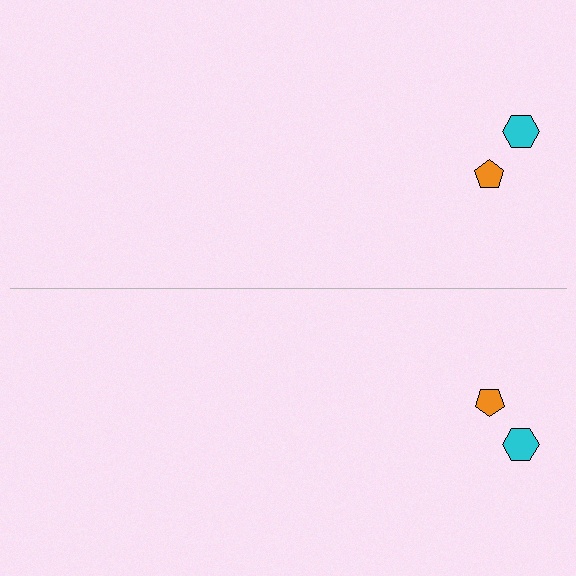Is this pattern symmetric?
Yes, this pattern has bilateral (reflection) symmetry.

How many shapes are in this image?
There are 4 shapes in this image.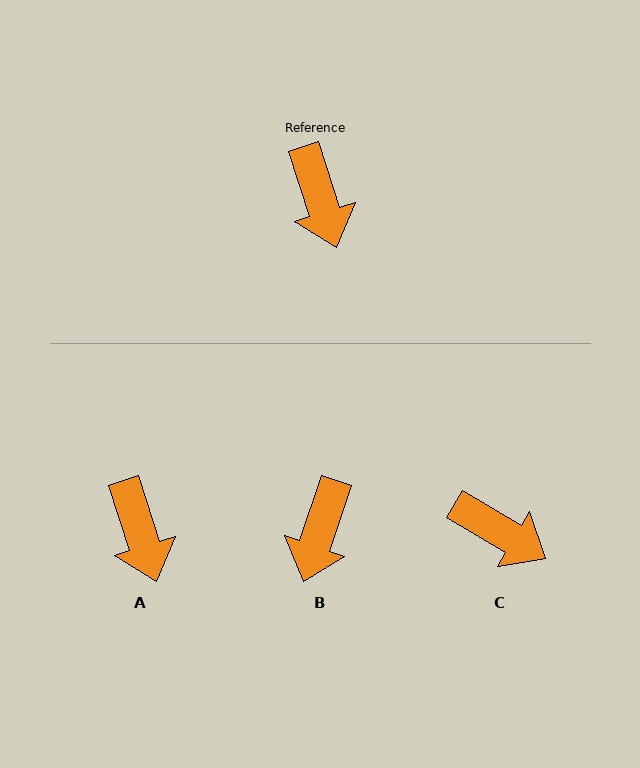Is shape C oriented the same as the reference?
No, it is off by about 41 degrees.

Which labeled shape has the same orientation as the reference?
A.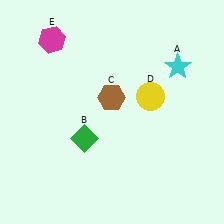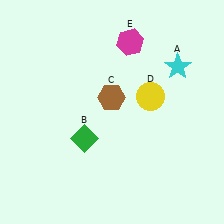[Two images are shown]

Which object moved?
The magenta hexagon (E) moved right.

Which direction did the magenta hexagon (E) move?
The magenta hexagon (E) moved right.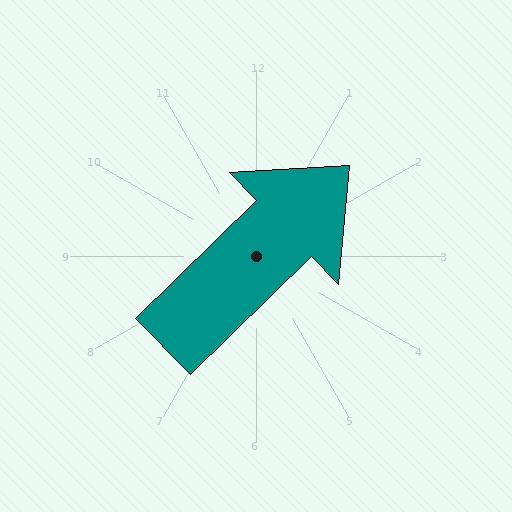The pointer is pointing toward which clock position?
Roughly 2 o'clock.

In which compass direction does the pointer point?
Northeast.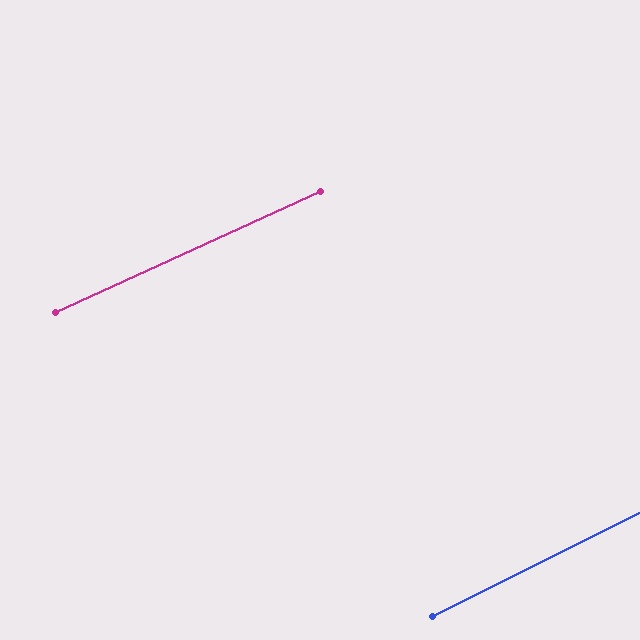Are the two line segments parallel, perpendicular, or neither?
Parallel — their directions differ by only 2.0°.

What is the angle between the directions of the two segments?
Approximately 2 degrees.